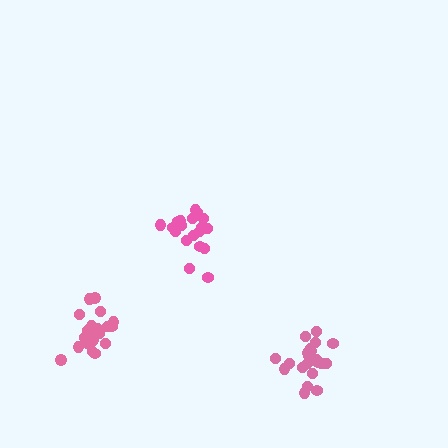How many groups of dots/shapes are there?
There are 3 groups.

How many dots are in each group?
Group 1: 21 dots, Group 2: 20 dots, Group 3: 21 dots (62 total).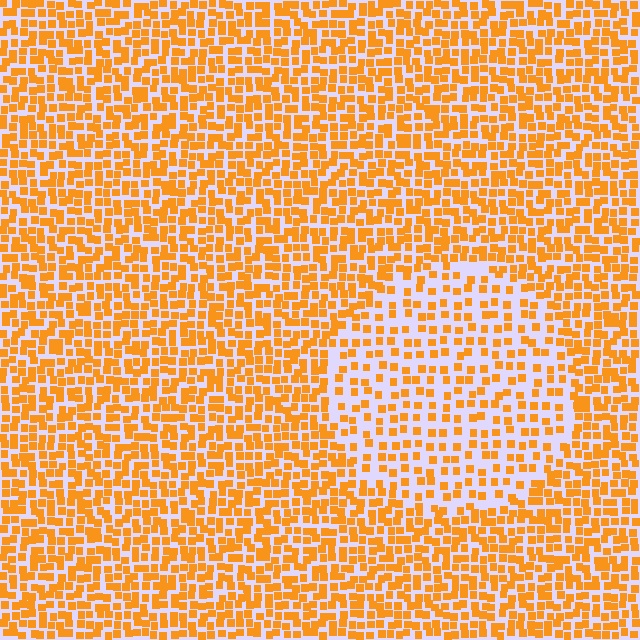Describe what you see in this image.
The image contains small orange elements arranged at two different densities. A circle-shaped region is visible where the elements are less densely packed than the surrounding area.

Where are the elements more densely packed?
The elements are more densely packed outside the circle boundary.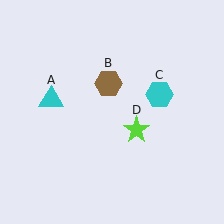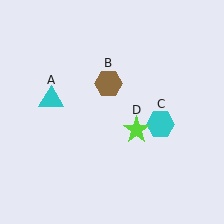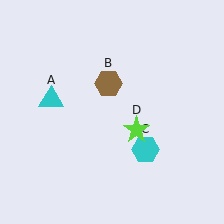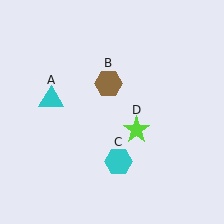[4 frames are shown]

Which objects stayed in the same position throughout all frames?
Cyan triangle (object A) and brown hexagon (object B) and lime star (object D) remained stationary.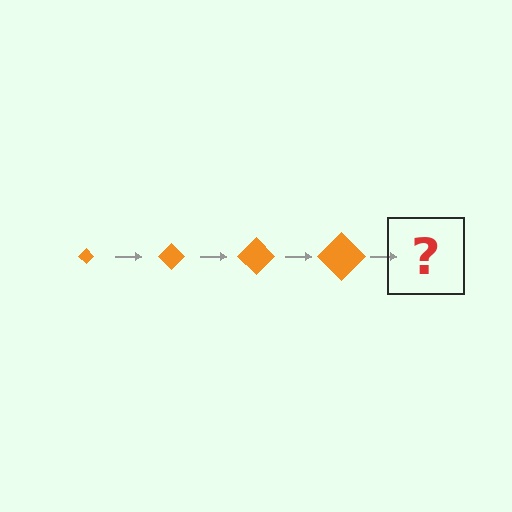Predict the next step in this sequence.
The next step is an orange diamond, larger than the previous one.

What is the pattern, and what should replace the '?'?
The pattern is that the diamond gets progressively larger each step. The '?' should be an orange diamond, larger than the previous one.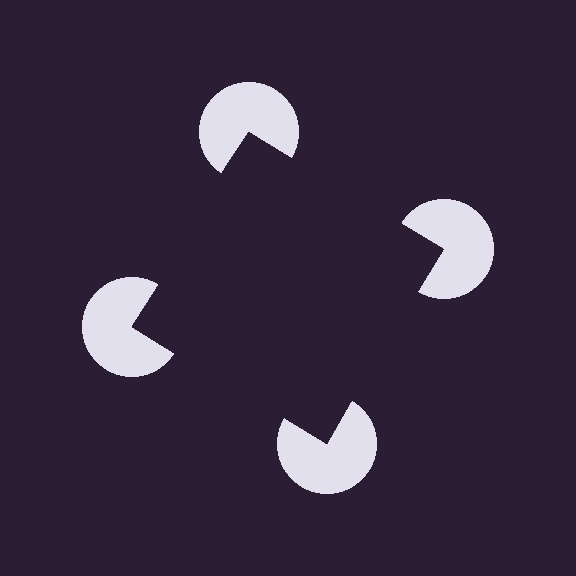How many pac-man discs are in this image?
There are 4 — one at each vertex of the illusory square.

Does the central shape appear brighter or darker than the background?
It typically appears slightly darker than the background, even though no actual brightness change is drawn.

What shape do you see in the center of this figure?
An illusory square — its edges are inferred from the aligned wedge cuts in the pac-man discs, not physically drawn.